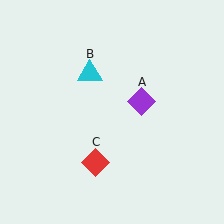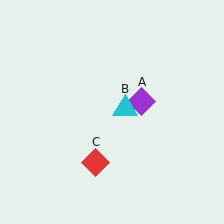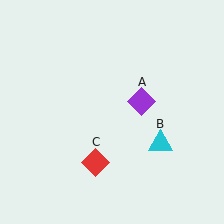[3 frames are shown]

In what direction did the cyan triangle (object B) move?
The cyan triangle (object B) moved down and to the right.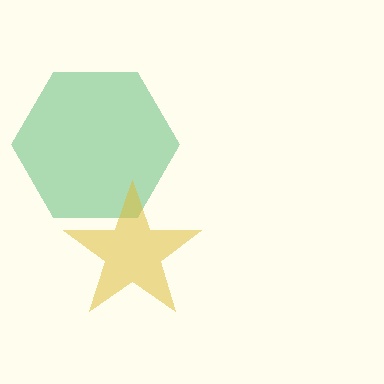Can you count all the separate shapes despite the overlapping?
Yes, there are 2 separate shapes.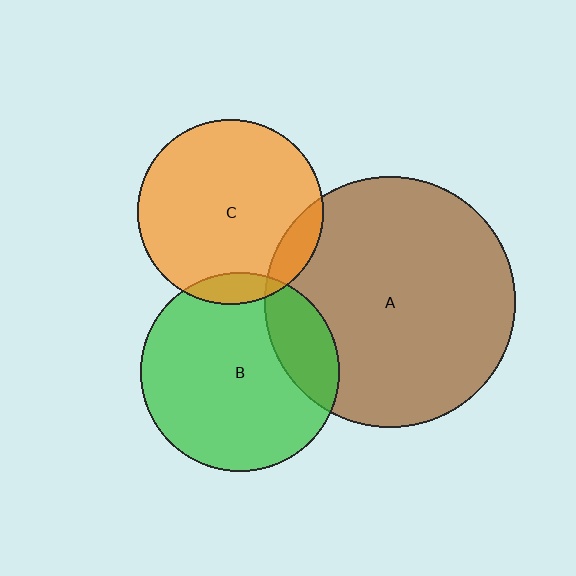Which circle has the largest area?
Circle A (brown).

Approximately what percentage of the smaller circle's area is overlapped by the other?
Approximately 10%.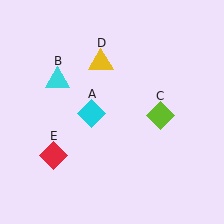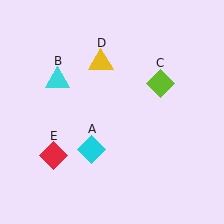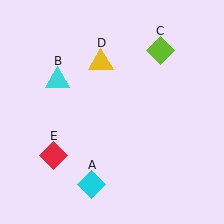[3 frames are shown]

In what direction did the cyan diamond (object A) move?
The cyan diamond (object A) moved down.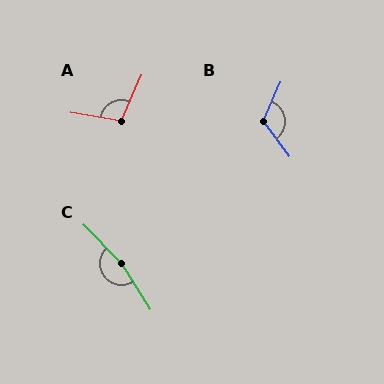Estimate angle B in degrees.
Approximately 121 degrees.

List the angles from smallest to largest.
A (103°), B (121°), C (168°).